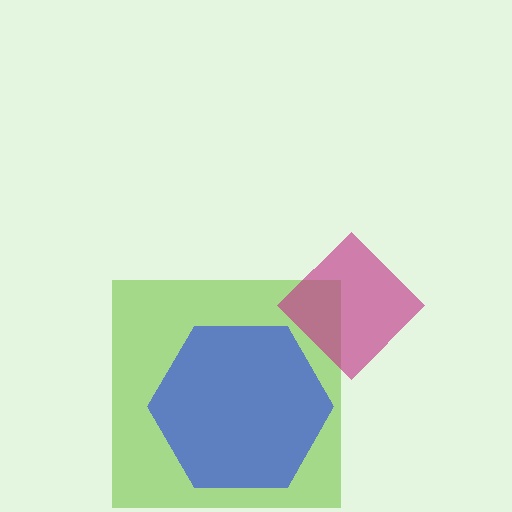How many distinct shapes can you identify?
There are 3 distinct shapes: a lime square, a blue hexagon, a magenta diamond.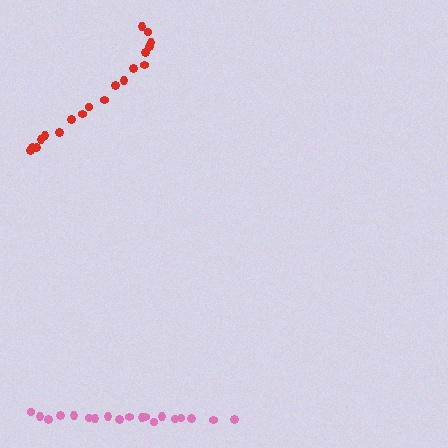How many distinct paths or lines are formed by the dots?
There are 2 distinct paths.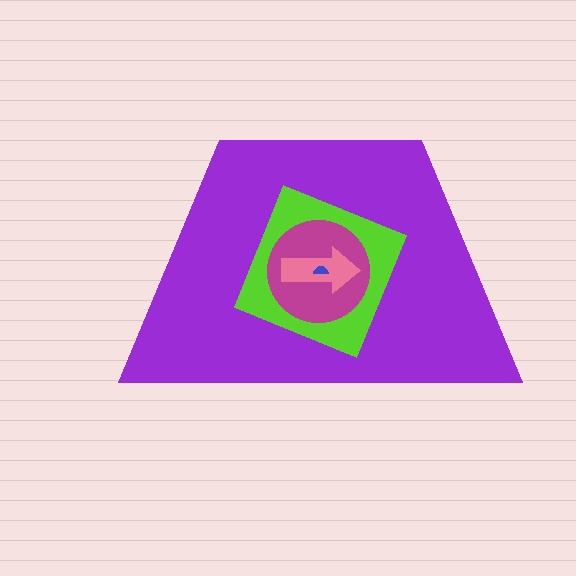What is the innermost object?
The blue semicircle.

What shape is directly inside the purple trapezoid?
The lime diamond.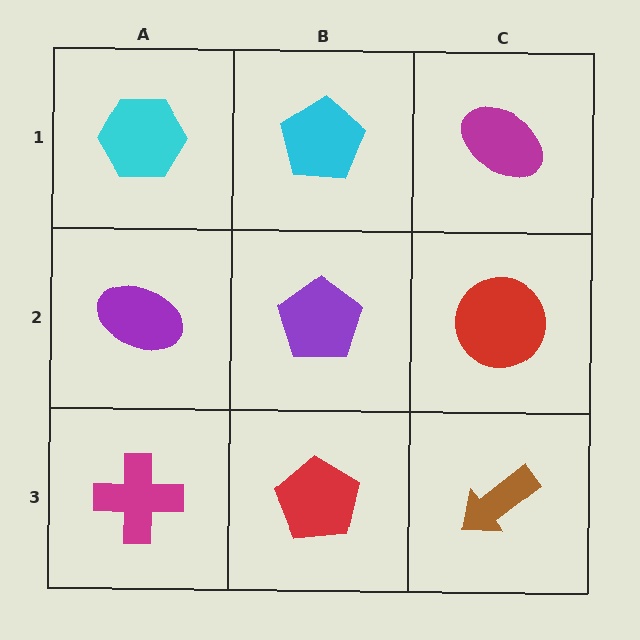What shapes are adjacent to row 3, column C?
A red circle (row 2, column C), a red pentagon (row 3, column B).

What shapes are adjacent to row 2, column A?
A cyan hexagon (row 1, column A), a magenta cross (row 3, column A), a purple pentagon (row 2, column B).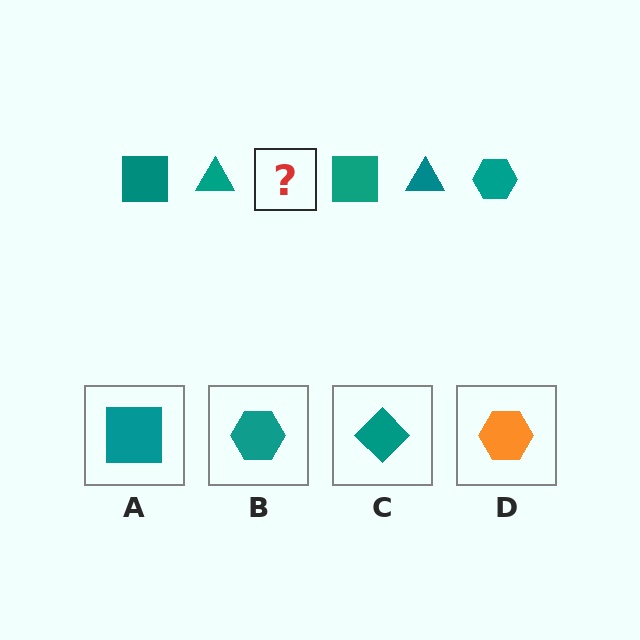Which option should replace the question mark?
Option B.